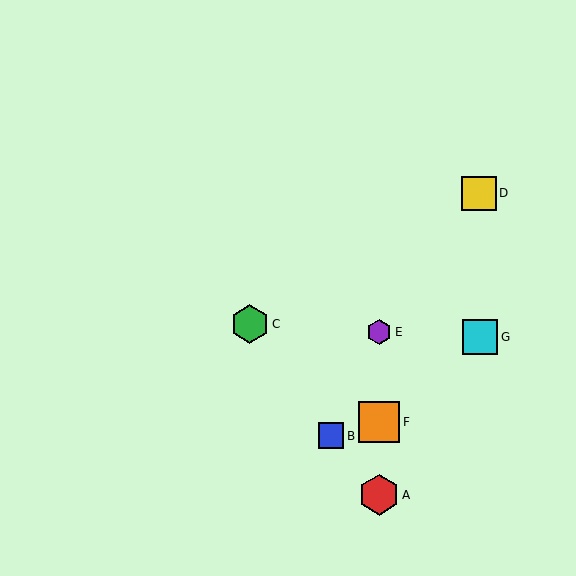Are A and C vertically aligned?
No, A is at x≈379 and C is at x≈250.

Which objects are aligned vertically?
Objects A, E, F are aligned vertically.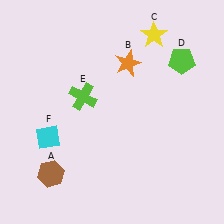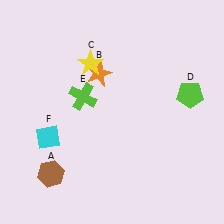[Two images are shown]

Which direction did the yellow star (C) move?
The yellow star (C) moved left.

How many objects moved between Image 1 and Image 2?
3 objects moved between the two images.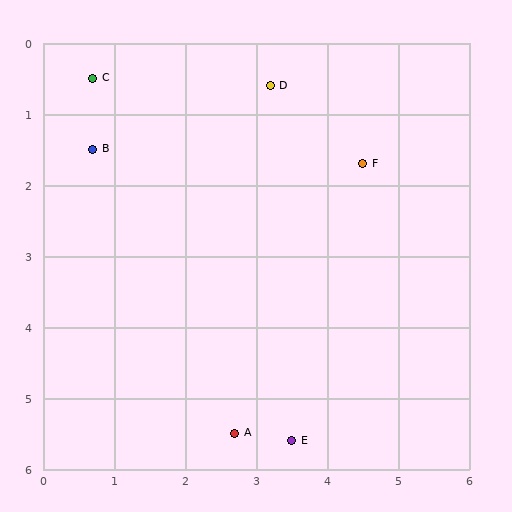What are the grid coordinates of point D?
Point D is at approximately (3.2, 0.6).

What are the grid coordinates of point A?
Point A is at approximately (2.7, 5.5).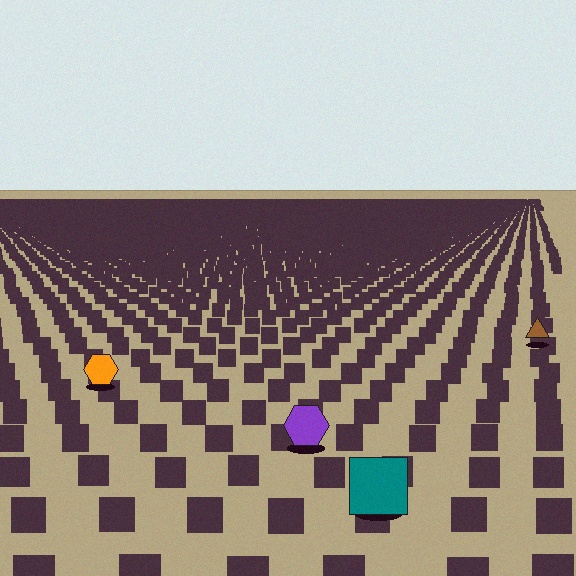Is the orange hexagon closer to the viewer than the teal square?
No. The teal square is closer — you can tell from the texture gradient: the ground texture is coarser near it.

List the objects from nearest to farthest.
From nearest to farthest: the teal square, the purple hexagon, the orange hexagon, the brown triangle.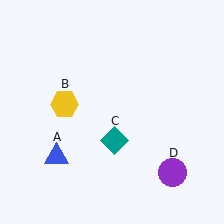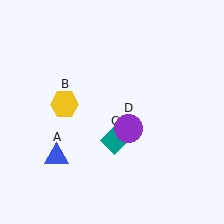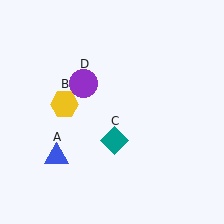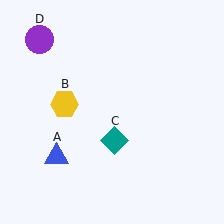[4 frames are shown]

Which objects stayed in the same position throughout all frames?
Blue triangle (object A) and yellow hexagon (object B) and teal diamond (object C) remained stationary.